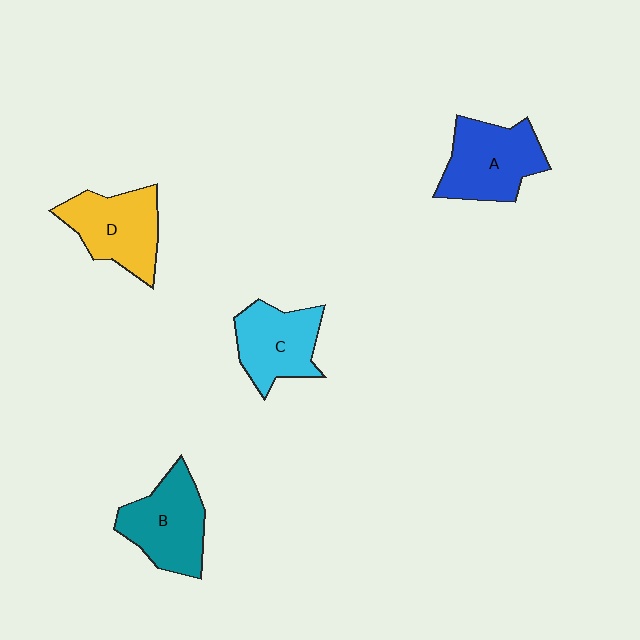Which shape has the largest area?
Shape A (blue).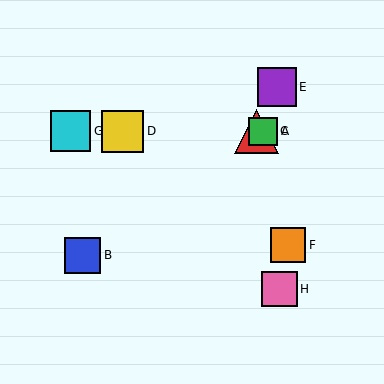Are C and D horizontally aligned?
Yes, both are at y≈131.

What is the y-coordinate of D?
Object D is at y≈131.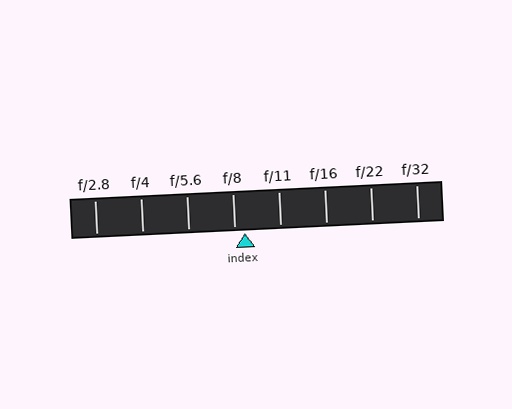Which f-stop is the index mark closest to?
The index mark is closest to f/8.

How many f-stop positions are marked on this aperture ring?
There are 8 f-stop positions marked.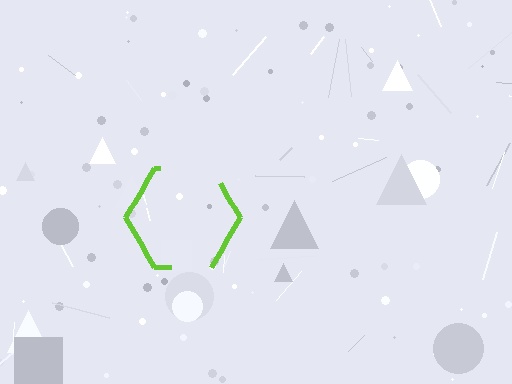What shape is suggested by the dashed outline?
The dashed outline suggests a hexagon.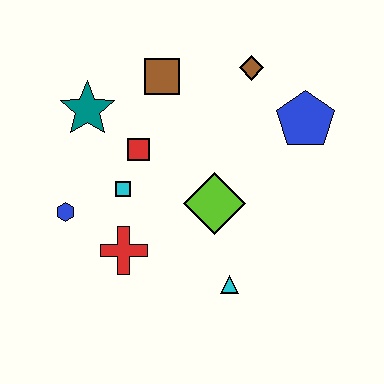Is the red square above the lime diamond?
Yes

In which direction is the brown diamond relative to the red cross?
The brown diamond is above the red cross.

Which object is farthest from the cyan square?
The blue pentagon is farthest from the cyan square.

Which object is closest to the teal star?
The red square is closest to the teal star.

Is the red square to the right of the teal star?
Yes